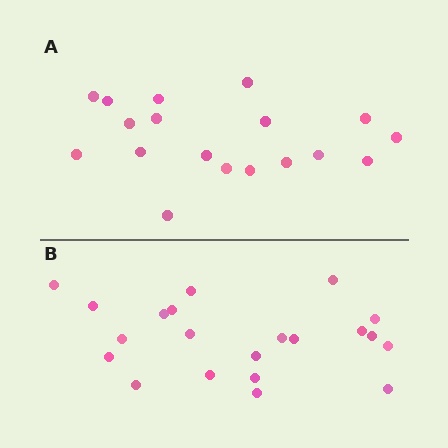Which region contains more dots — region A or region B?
Region B (the bottom region) has more dots.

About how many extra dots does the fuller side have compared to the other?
Region B has just a few more — roughly 2 or 3 more dots than region A.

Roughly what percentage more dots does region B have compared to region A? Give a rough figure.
About 15% more.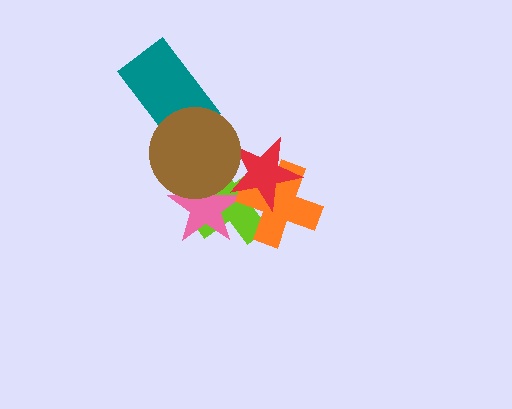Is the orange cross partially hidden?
Yes, it is partially covered by another shape.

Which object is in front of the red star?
The brown circle is in front of the red star.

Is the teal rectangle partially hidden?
Yes, it is partially covered by another shape.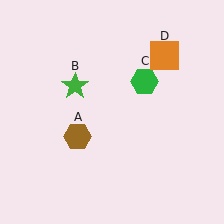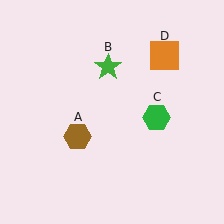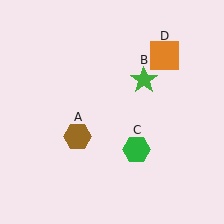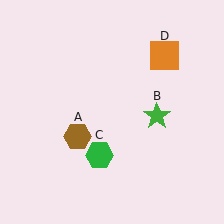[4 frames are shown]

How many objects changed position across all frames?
2 objects changed position: green star (object B), green hexagon (object C).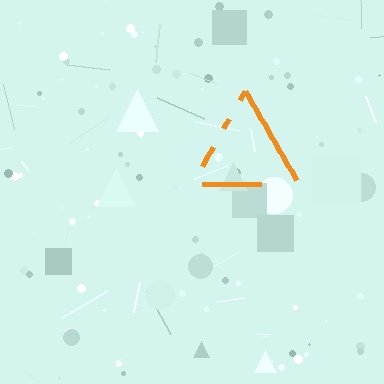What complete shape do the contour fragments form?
The contour fragments form a triangle.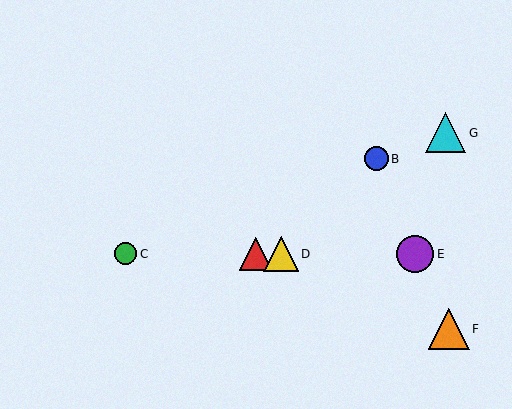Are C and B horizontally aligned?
No, C is at y≈254 and B is at y≈159.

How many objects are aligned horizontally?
4 objects (A, C, D, E) are aligned horizontally.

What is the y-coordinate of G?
Object G is at y≈133.